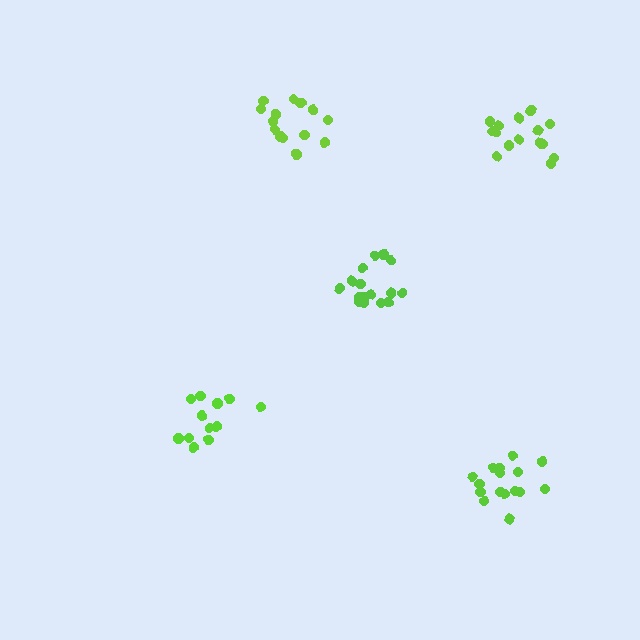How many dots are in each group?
Group 1: 16 dots, Group 2: 14 dots, Group 3: 13 dots, Group 4: 16 dots, Group 5: 15 dots (74 total).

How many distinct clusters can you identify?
There are 5 distinct clusters.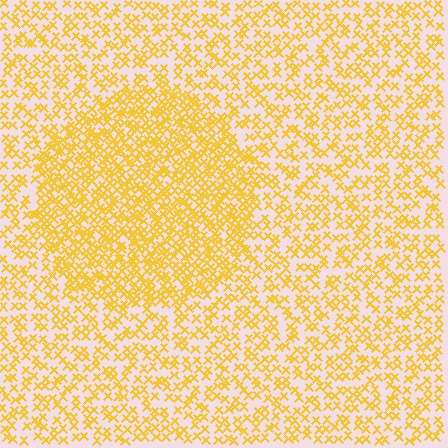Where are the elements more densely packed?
The elements are more densely packed inside the circle boundary.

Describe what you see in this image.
The image contains small yellow elements arranged at two different densities. A circle-shaped region is visible where the elements are more densely packed than the surrounding area.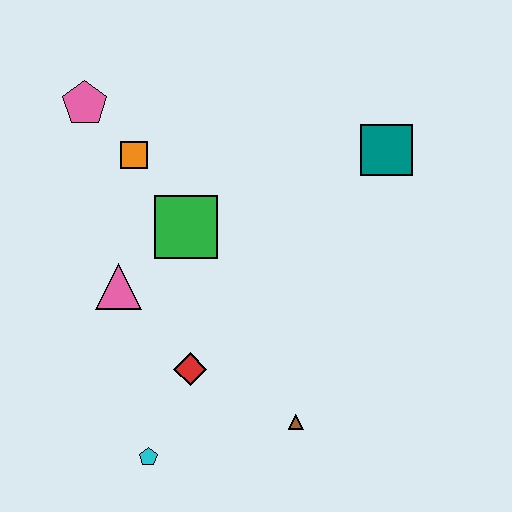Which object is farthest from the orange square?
The brown triangle is farthest from the orange square.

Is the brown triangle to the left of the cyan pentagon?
No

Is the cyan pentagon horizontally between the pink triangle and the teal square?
Yes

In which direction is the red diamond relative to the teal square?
The red diamond is below the teal square.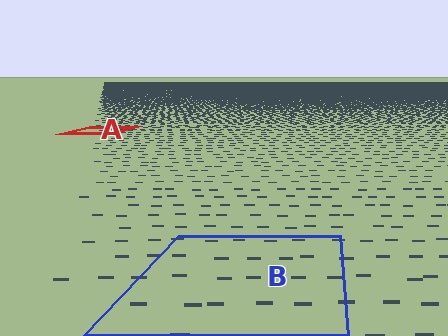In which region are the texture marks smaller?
The texture marks are smaller in region A, because it is farther away.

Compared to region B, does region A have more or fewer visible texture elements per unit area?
Region A has more texture elements per unit area — they are packed more densely because it is farther away.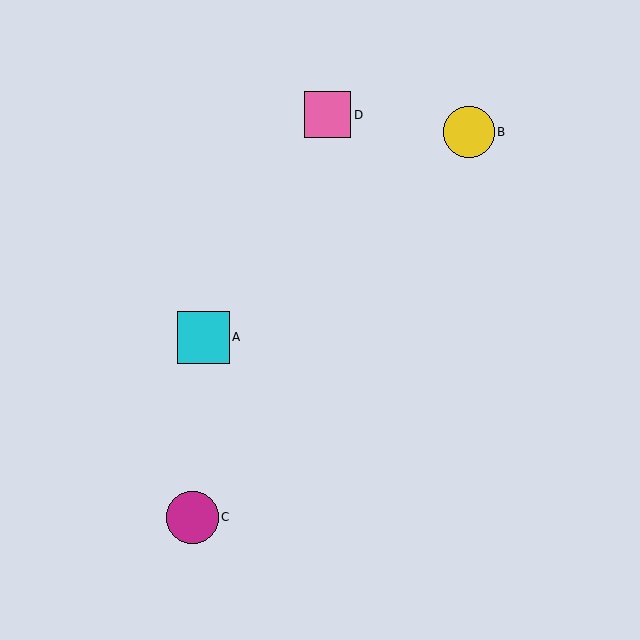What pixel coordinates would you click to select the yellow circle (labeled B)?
Click at (469, 132) to select the yellow circle B.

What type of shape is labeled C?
Shape C is a magenta circle.